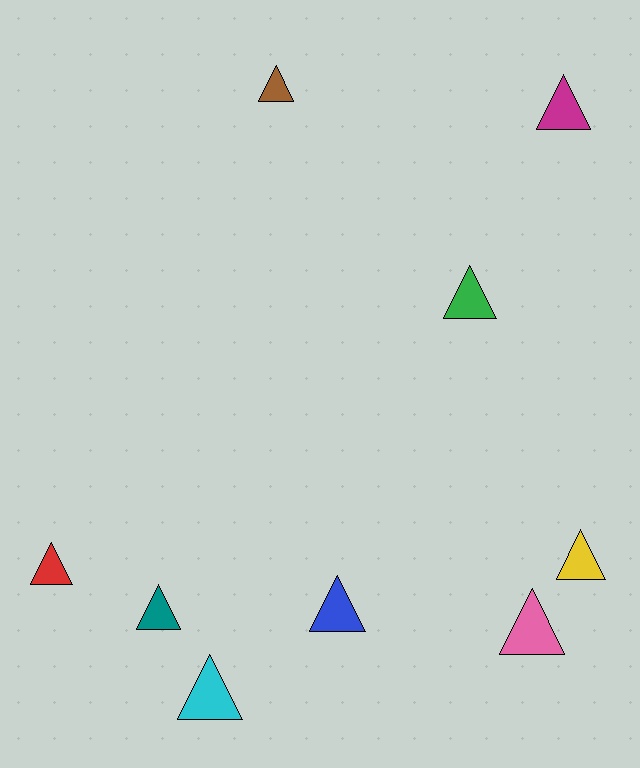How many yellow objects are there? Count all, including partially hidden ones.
There is 1 yellow object.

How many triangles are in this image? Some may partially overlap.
There are 9 triangles.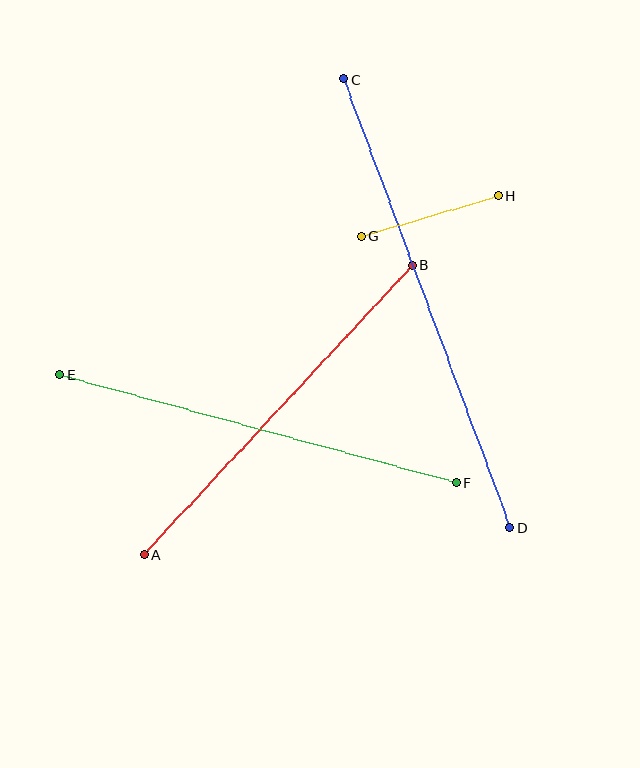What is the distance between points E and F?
The distance is approximately 411 pixels.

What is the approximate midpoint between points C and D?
The midpoint is at approximately (427, 303) pixels.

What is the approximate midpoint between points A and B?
The midpoint is at approximately (278, 410) pixels.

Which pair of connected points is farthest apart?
Points C and D are farthest apart.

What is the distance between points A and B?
The distance is approximately 395 pixels.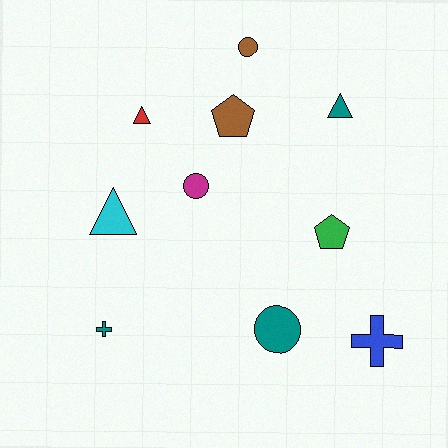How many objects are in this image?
There are 10 objects.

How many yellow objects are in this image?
There are no yellow objects.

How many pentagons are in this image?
There are 2 pentagons.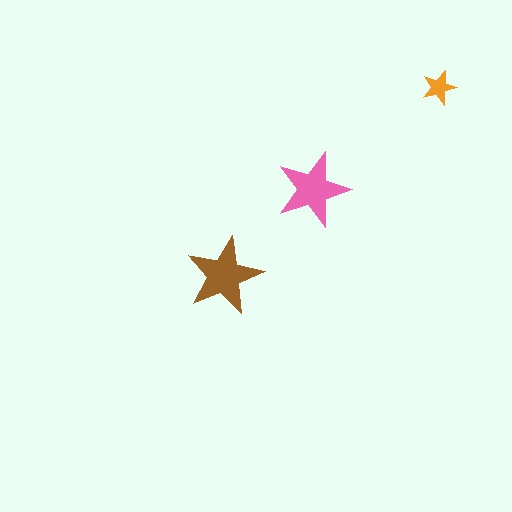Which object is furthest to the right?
The orange star is rightmost.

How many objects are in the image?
There are 3 objects in the image.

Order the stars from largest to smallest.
the brown one, the pink one, the orange one.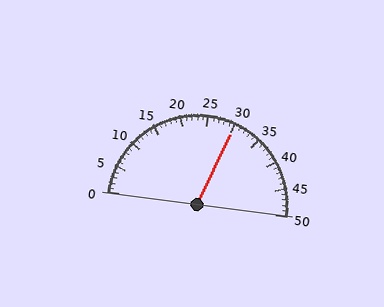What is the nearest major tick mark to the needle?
The nearest major tick mark is 30.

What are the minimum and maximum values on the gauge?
The gauge ranges from 0 to 50.